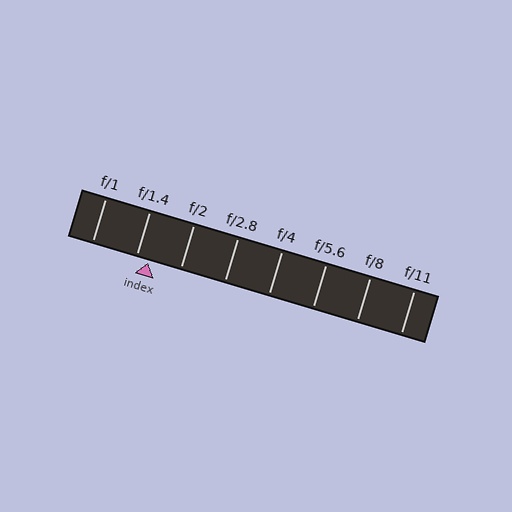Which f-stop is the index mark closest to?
The index mark is closest to f/1.4.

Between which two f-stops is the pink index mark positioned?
The index mark is between f/1.4 and f/2.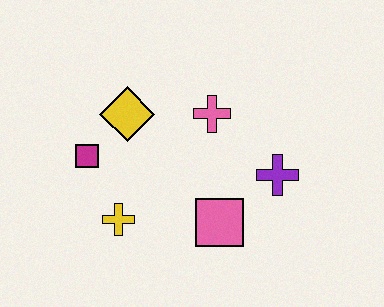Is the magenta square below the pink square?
No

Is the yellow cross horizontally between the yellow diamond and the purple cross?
No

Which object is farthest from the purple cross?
The magenta square is farthest from the purple cross.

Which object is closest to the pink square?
The purple cross is closest to the pink square.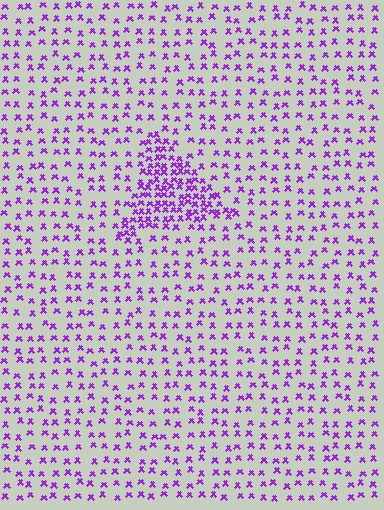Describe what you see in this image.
The image contains small purple elements arranged at two different densities. A triangle-shaped region is visible where the elements are more densely packed than the surrounding area.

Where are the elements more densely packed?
The elements are more densely packed inside the triangle boundary.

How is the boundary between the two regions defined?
The boundary is defined by a change in element density (approximately 2.6x ratio). All elements are the same color, size, and shape.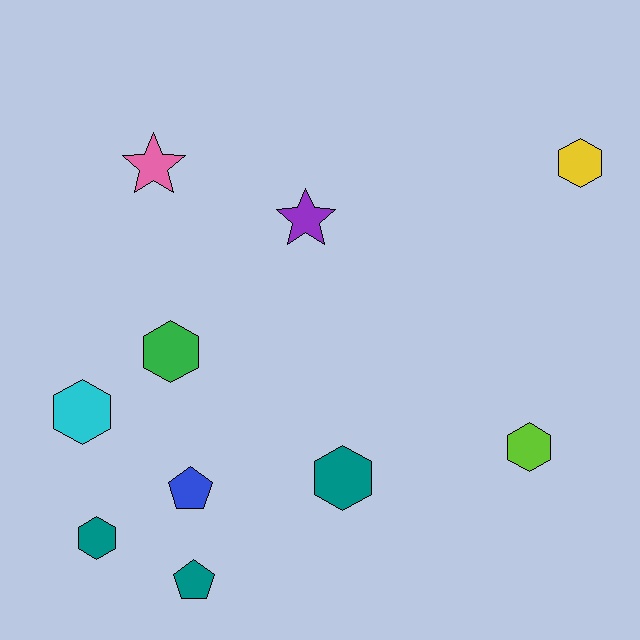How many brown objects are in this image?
There are no brown objects.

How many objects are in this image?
There are 10 objects.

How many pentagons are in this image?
There are 2 pentagons.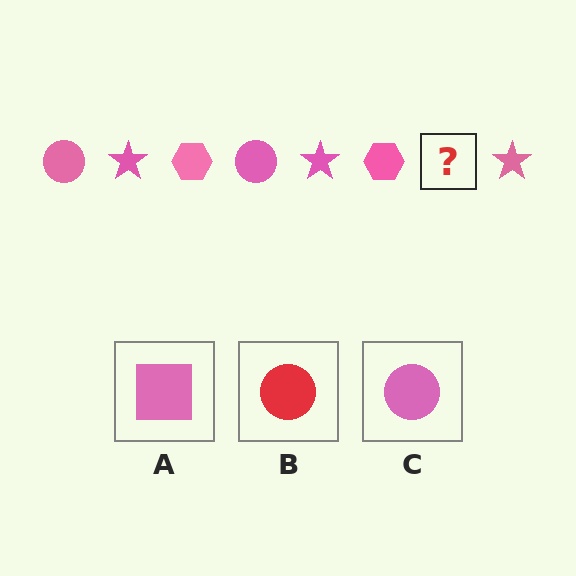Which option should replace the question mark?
Option C.